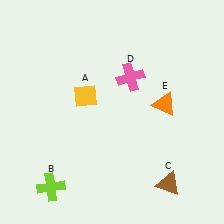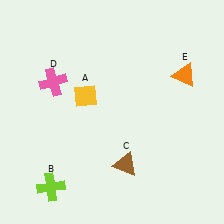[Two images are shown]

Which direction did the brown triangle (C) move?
The brown triangle (C) moved left.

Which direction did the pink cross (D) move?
The pink cross (D) moved left.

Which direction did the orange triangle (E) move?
The orange triangle (E) moved up.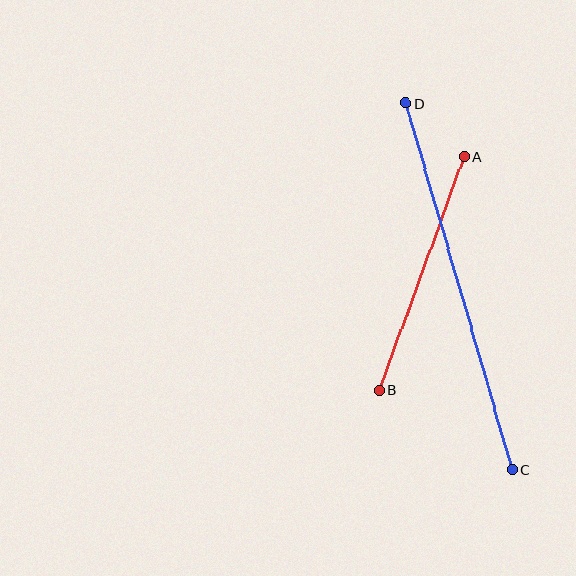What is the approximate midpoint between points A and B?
The midpoint is at approximately (421, 274) pixels.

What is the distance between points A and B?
The distance is approximately 249 pixels.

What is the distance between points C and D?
The distance is approximately 381 pixels.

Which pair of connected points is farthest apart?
Points C and D are farthest apart.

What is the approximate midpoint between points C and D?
The midpoint is at approximately (459, 286) pixels.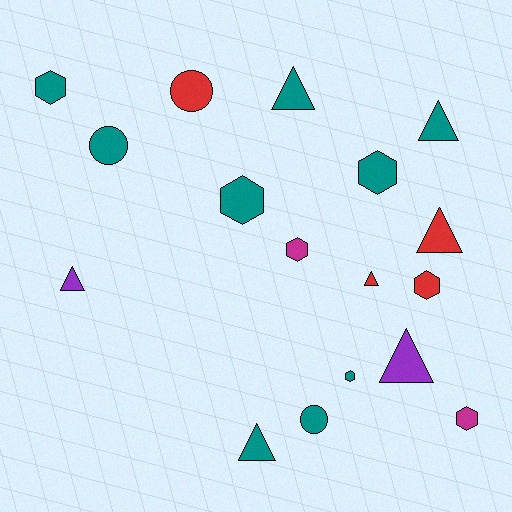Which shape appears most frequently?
Hexagon, with 7 objects.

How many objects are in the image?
There are 17 objects.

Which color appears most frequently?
Teal, with 9 objects.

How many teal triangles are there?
There are 3 teal triangles.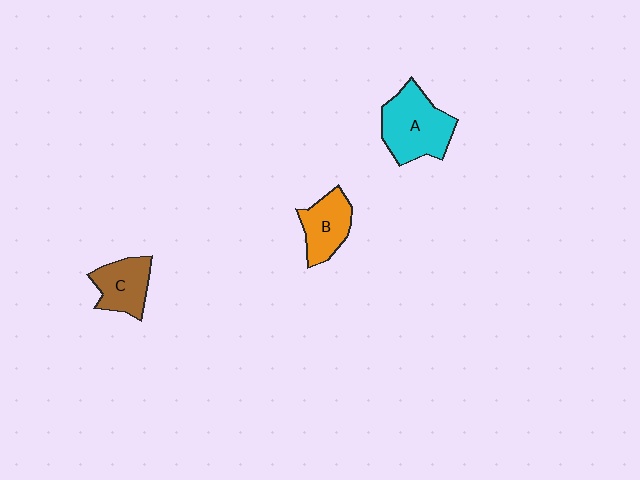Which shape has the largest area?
Shape A (cyan).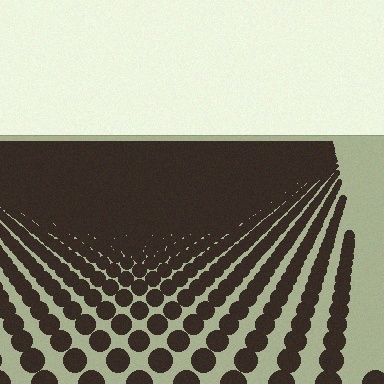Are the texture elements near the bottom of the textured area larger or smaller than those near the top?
Larger. Near the bottom, elements are closer to the viewer and appear at a bigger on-screen size.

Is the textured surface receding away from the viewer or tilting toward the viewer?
The surface is receding away from the viewer. Texture elements get smaller and denser toward the top.